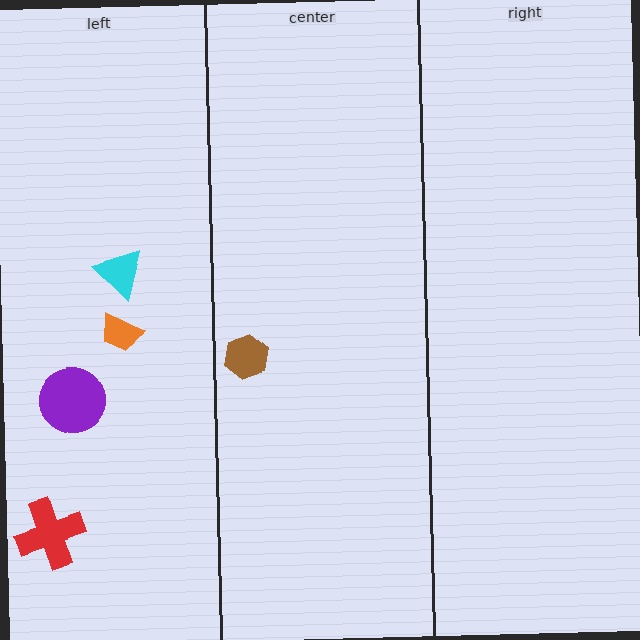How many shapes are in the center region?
1.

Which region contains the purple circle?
The left region.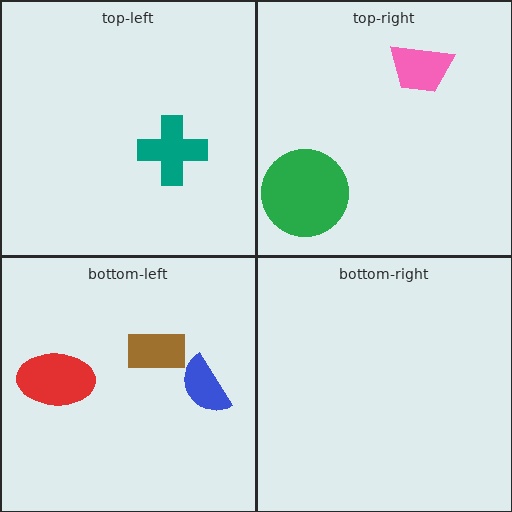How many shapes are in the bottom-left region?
3.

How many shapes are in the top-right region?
2.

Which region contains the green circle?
The top-right region.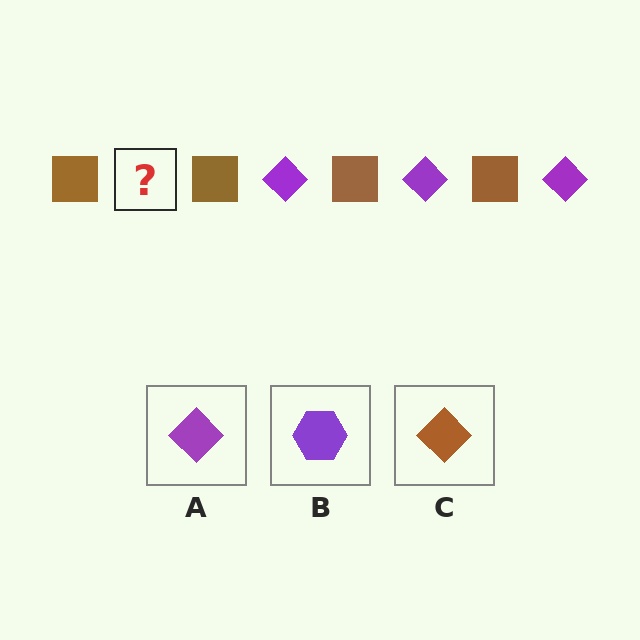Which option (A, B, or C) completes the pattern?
A.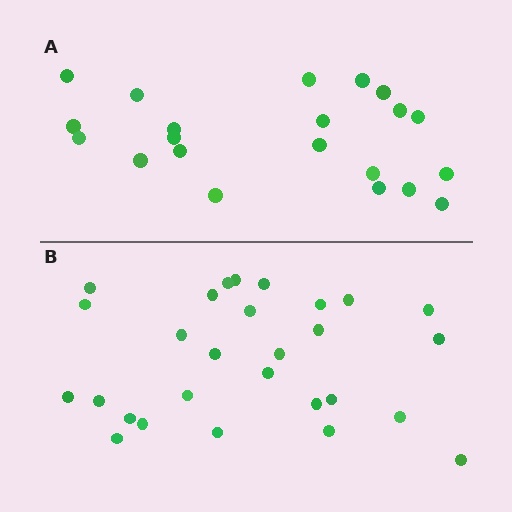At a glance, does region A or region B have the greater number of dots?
Region B (the bottom region) has more dots.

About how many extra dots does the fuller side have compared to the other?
Region B has roughly 8 or so more dots than region A.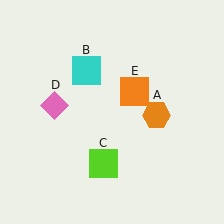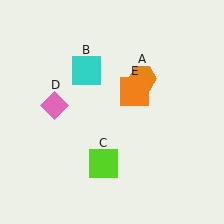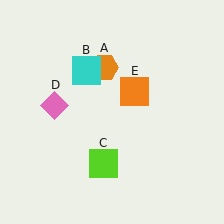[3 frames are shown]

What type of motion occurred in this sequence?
The orange hexagon (object A) rotated counterclockwise around the center of the scene.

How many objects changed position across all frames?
1 object changed position: orange hexagon (object A).